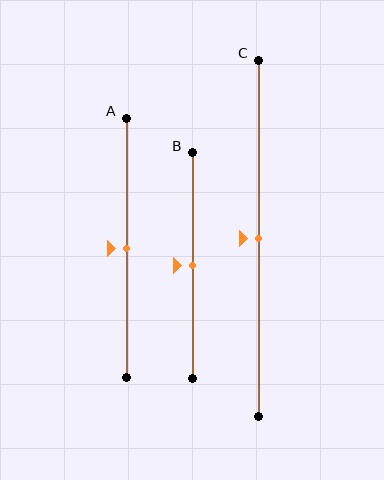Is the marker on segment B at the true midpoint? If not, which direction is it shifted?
Yes, the marker on segment B is at the true midpoint.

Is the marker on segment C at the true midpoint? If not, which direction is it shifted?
Yes, the marker on segment C is at the true midpoint.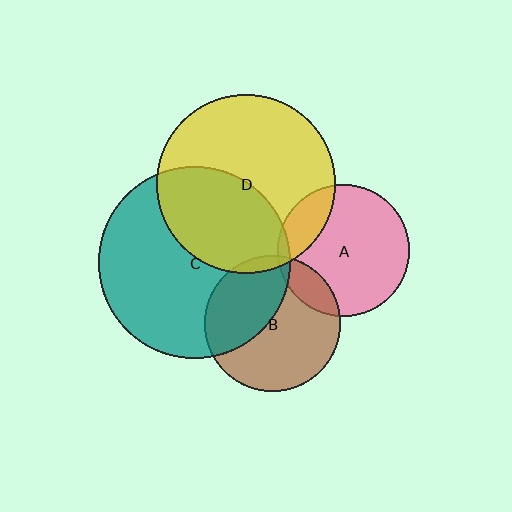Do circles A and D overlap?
Yes.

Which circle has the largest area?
Circle C (teal).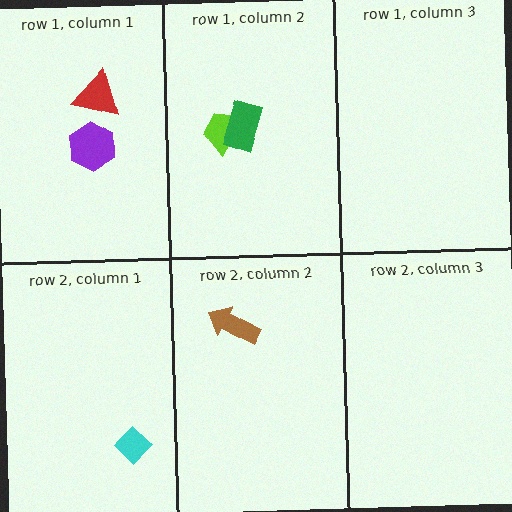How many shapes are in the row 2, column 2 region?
1.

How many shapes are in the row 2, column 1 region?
1.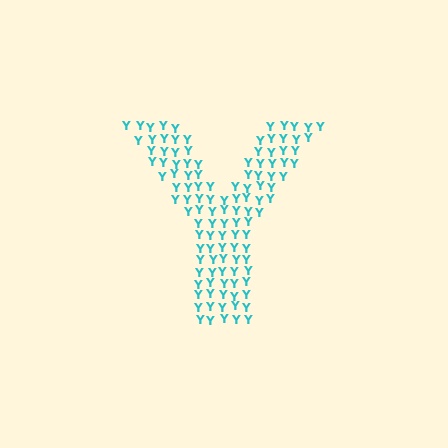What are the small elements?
The small elements are letter Y's.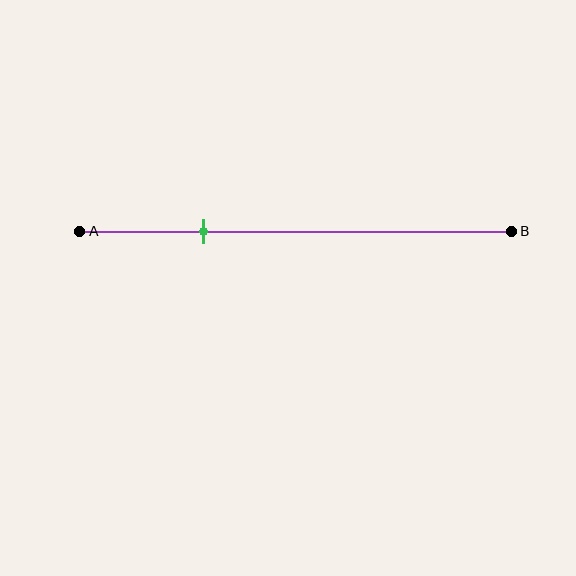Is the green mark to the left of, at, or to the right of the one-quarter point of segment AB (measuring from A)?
The green mark is to the right of the one-quarter point of segment AB.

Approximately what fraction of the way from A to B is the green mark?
The green mark is approximately 30% of the way from A to B.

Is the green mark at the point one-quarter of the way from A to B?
No, the mark is at about 30% from A, not at the 25% one-quarter point.